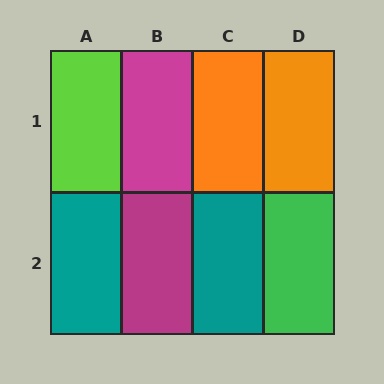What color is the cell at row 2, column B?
Magenta.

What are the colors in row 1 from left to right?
Lime, magenta, orange, orange.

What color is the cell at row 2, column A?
Teal.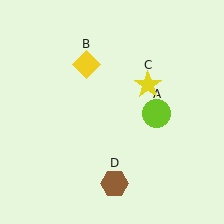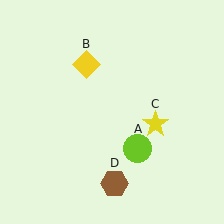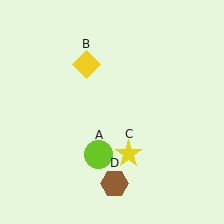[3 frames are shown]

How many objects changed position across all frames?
2 objects changed position: lime circle (object A), yellow star (object C).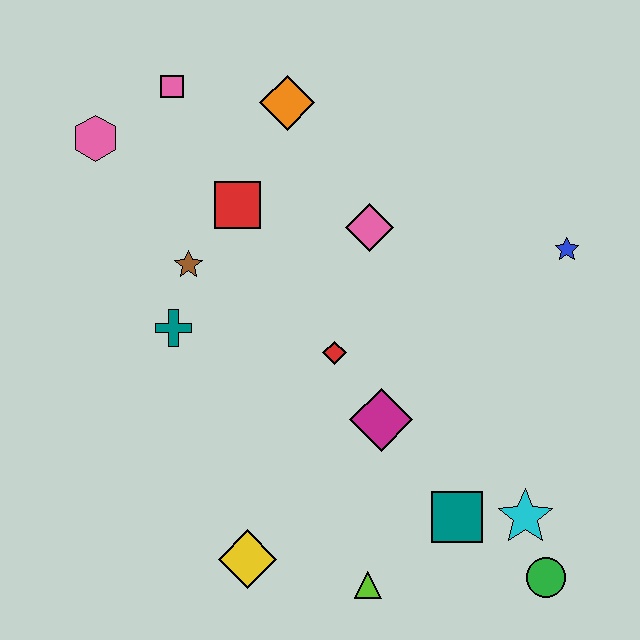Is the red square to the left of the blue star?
Yes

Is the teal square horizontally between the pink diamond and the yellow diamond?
No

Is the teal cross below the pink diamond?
Yes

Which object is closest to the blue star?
The pink diamond is closest to the blue star.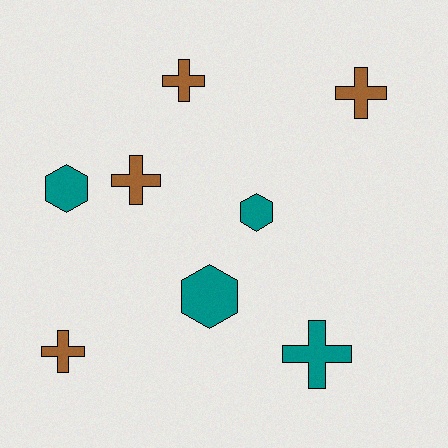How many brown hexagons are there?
There are no brown hexagons.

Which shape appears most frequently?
Cross, with 5 objects.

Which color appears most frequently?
Brown, with 4 objects.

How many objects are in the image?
There are 8 objects.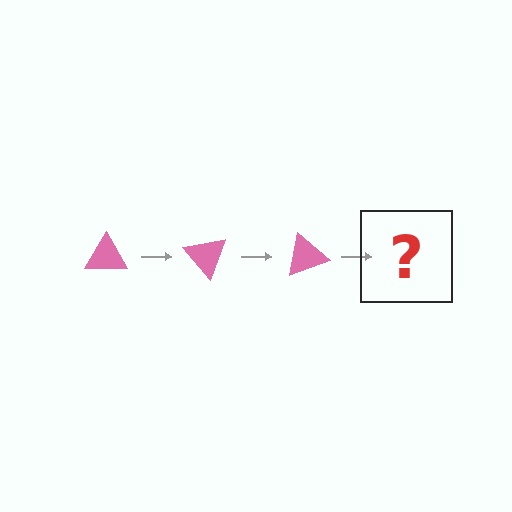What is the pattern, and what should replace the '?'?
The pattern is that the triangle rotates 50 degrees each step. The '?' should be a pink triangle rotated 150 degrees.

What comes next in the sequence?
The next element should be a pink triangle rotated 150 degrees.